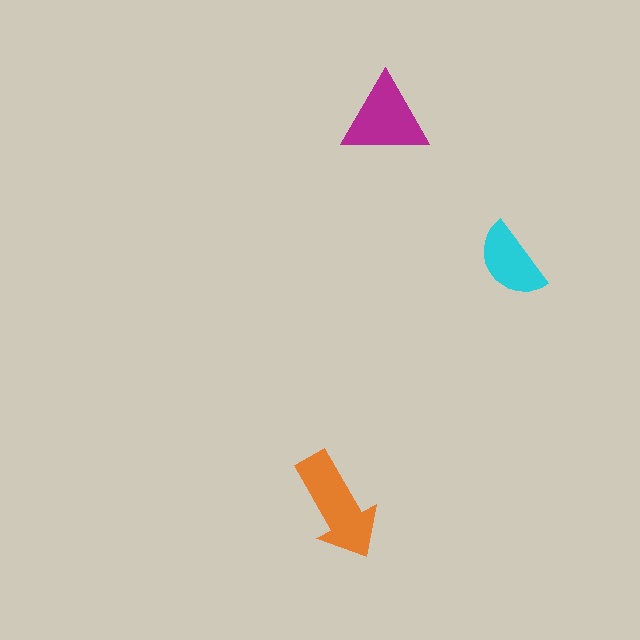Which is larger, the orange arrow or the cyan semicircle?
The orange arrow.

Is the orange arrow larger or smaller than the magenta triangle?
Larger.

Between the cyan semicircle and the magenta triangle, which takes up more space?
The magenta triangle.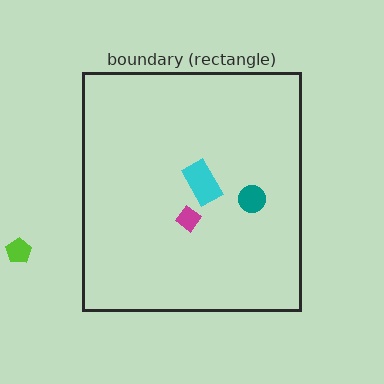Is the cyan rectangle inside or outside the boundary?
Inside.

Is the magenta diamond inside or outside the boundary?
Inside.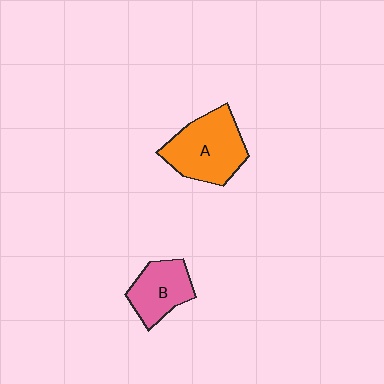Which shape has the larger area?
Shape A (orange).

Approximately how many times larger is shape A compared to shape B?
Approximately 1.5 times.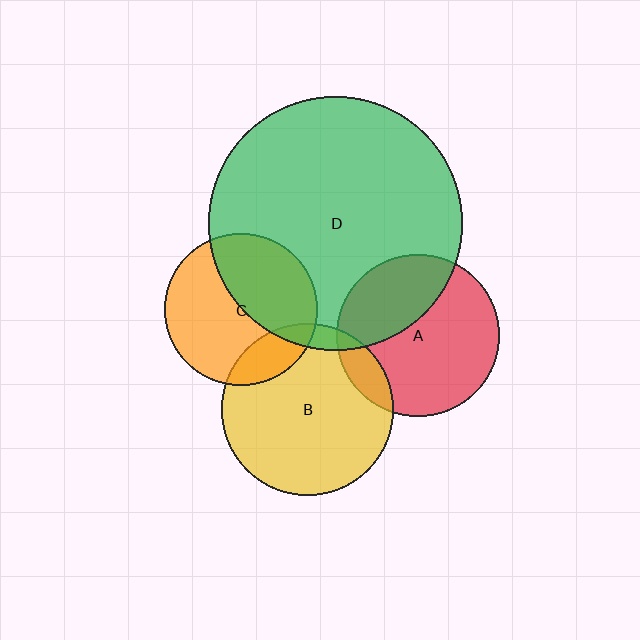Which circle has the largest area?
Circle D (green).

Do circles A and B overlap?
Yes.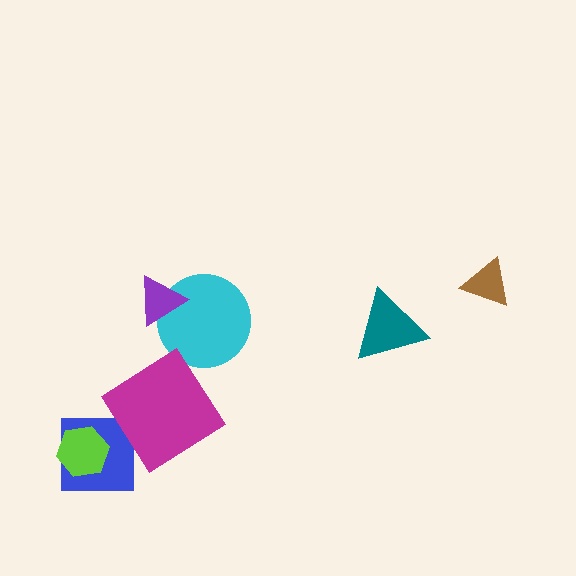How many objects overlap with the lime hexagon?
1 object overlaps with the lime hexagon.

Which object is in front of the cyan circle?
The purple triangle is in front of the cyan circle.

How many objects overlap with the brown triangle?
0 objects overlap with the brown triangle.